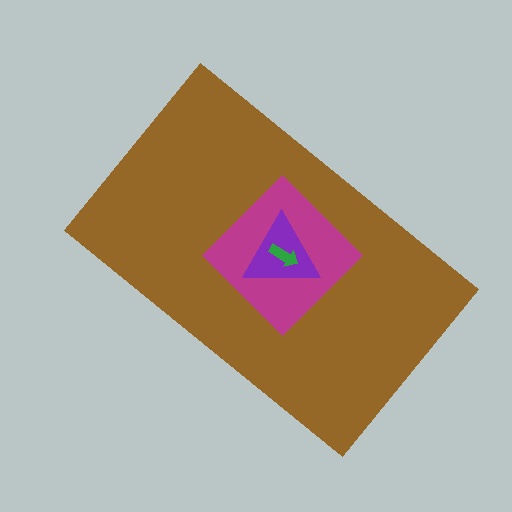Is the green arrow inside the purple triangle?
Yes.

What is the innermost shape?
The green arrow.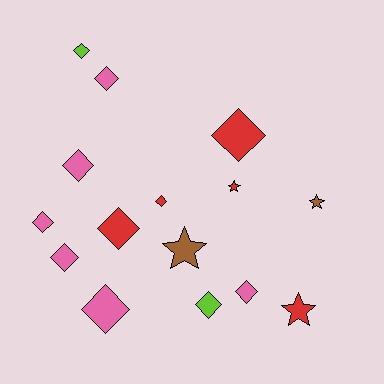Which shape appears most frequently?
Diamond, with 11 objects.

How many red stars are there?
There are 2 red stars.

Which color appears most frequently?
Pink, with 6 objects.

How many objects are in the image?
There are 15 objects.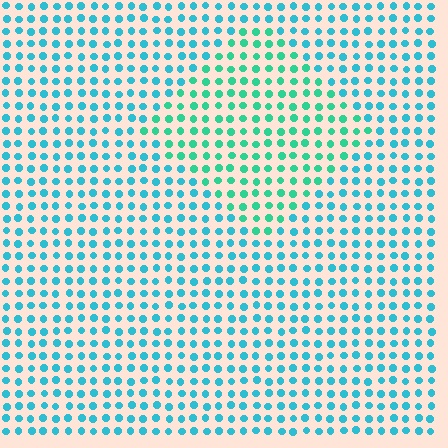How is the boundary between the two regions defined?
The boundary is defined purely by a slight shift in hue (about 31 degrees). Spacing, size, and orientation are identical on both sides.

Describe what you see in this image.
The image is filled with small cyan elements in a uniform arrangement. A diamond-shaped region is visible where the elements are tinted to a slightly different hue, forming a subtle color boundary.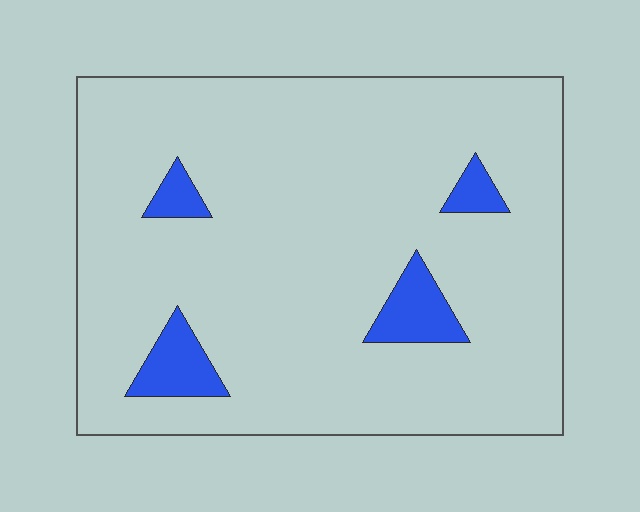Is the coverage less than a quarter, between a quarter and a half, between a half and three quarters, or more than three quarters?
Less than a quarter.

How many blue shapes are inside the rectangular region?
4.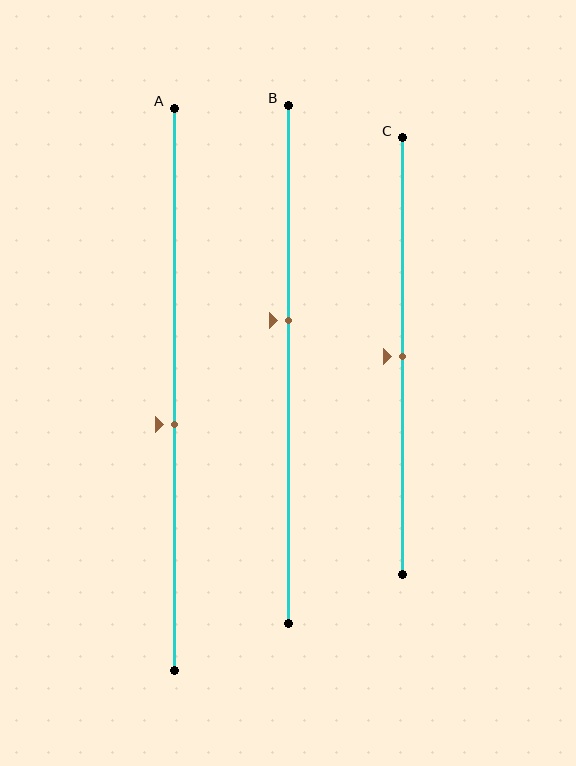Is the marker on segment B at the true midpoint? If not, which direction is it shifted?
No, the marker on segment B is shifted upward by about 8% of the segment length.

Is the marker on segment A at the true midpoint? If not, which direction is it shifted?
No, the marker on segment A is shifted downward by about 6% of the segment length.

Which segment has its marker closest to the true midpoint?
Segment C has its marker closest to the true midpoint.